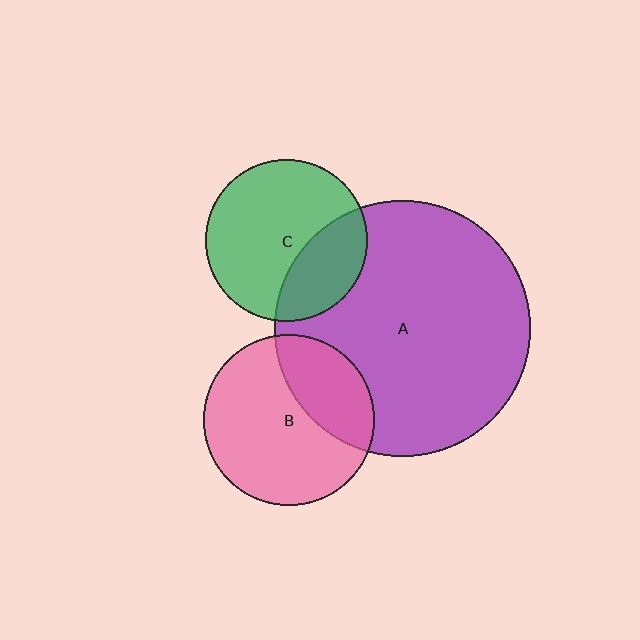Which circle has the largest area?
Circle A (purple).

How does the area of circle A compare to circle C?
Approximately 2.5 times.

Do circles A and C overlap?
Yes.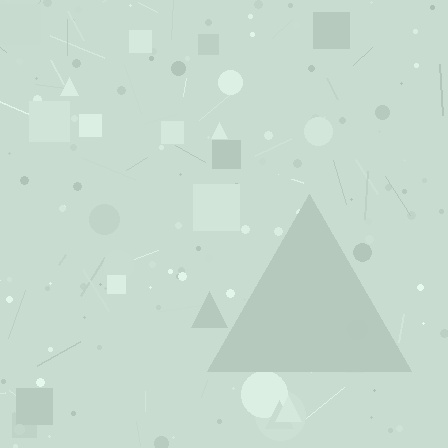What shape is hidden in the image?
A triangle is hidden in the image.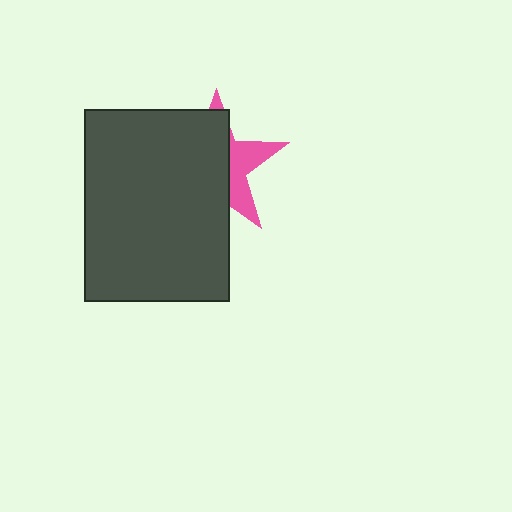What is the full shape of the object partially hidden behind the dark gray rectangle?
The partially hidden object is a pink star.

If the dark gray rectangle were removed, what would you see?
You would see the complete pink star.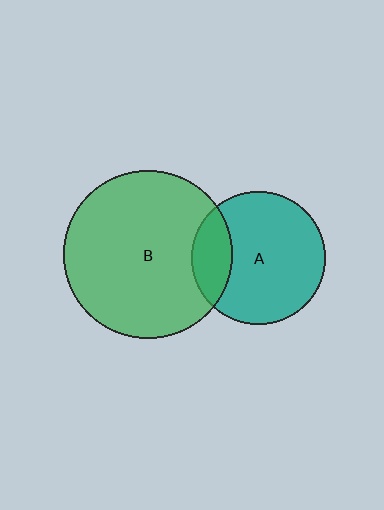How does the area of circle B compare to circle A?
Approximately 1.6 times.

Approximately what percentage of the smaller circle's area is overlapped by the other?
Approximately 20%.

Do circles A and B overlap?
Yes.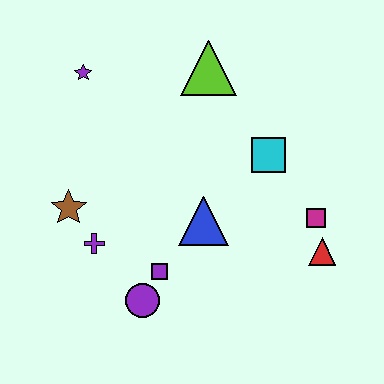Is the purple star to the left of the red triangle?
Yes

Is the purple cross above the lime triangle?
No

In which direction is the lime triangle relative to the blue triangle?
The lime triangle is above the blue triangle.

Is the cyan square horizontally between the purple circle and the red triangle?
Yes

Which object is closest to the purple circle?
The purple square is closest to the purple circle.